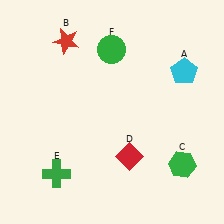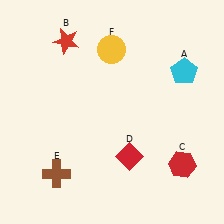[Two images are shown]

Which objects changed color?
C changed from green to red. E changed from green to brown. F changed from green to yellow.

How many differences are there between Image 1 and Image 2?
There are 3 differences between the two images.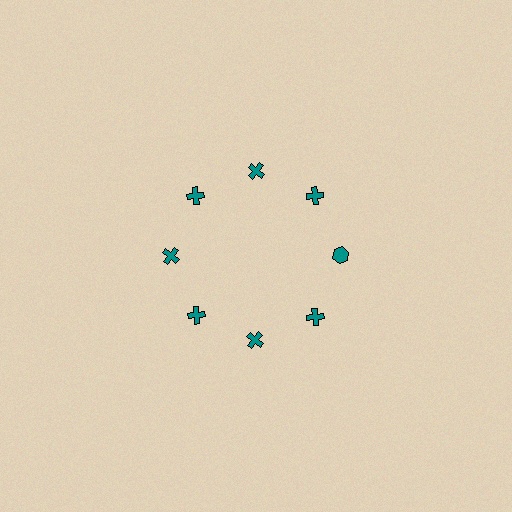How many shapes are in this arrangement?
There are 8 shapes arranged in a ring pattern.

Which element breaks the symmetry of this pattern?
The teal hexagon at roughly the 3 o'clock position breaks the symmetry. All other shapes are teal crosses.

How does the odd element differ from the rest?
It has a different shape: hexagon instead of cross.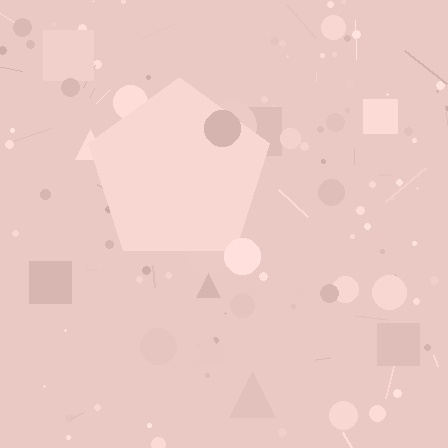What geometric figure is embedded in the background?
A pentagon is embedded in the background.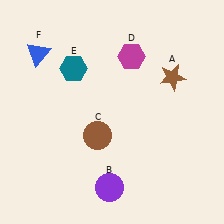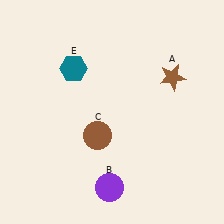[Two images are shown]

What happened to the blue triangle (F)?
The blue triangle (F) was removed in Image 2. It was in the top-left area of Image 1.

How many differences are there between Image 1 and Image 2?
There are 2 differences between the two images.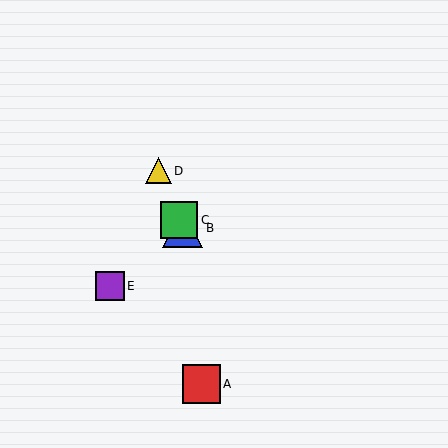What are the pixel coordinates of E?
Object E is at (110, 286).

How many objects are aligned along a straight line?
3 objects (B, C, D) are aligned along a straight line.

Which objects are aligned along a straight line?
Objects B, C, D are aligned along a straight line.